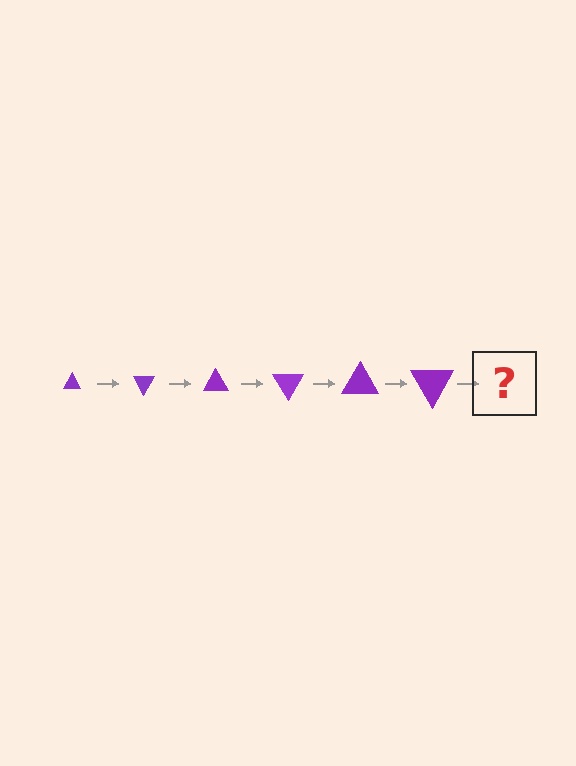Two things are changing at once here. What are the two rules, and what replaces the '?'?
The two rules are that the triangle grows larger each step and it rotates 60 degrees each step. The '?' should be a triangle, larger than the previous one and rotated 360 degrees from the start.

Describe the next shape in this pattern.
It should be a triangle, larger than the previous one and rotated 360 degrees from the start.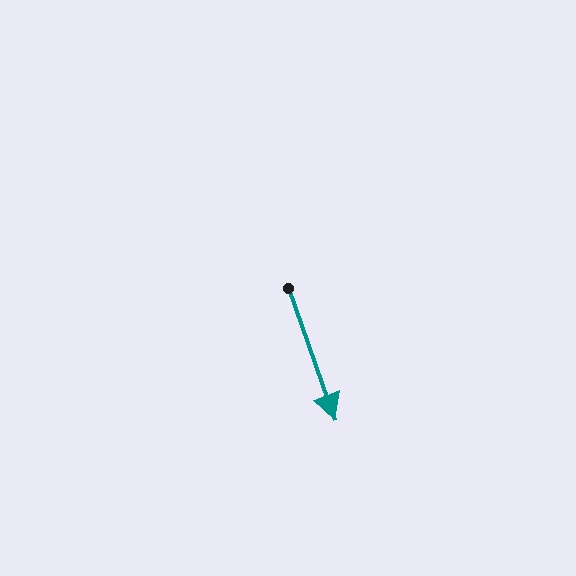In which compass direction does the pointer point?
South.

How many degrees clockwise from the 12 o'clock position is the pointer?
Approximately 160 degrees.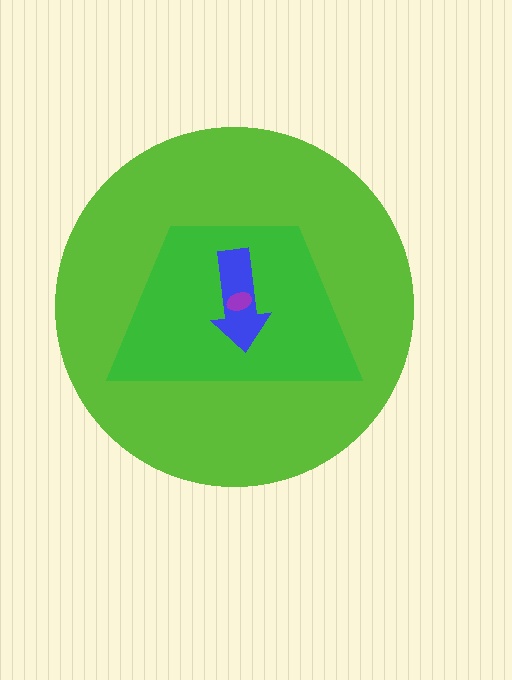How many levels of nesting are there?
4.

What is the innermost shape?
The purple ellipse.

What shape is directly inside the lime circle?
The green trapezoid.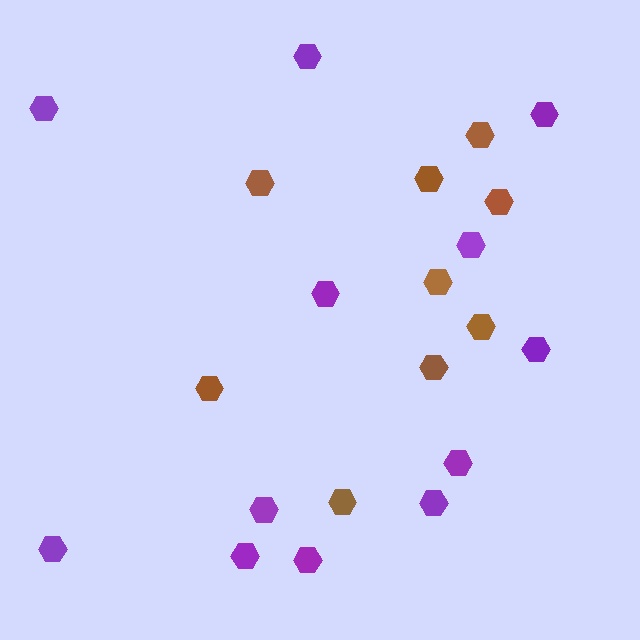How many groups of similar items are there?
There are 2 groups: one group of brown hexagons (9) and one group of purple hexagons (12).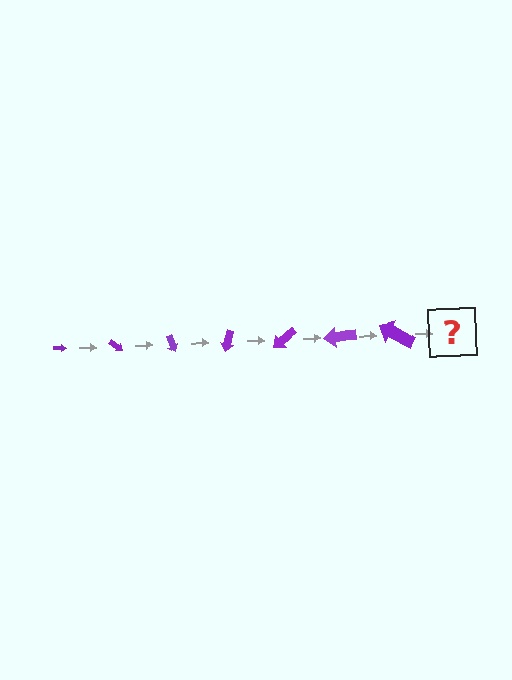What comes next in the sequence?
The next element should be an arrow, larger than the previous one and rotated 245 degrees from the start.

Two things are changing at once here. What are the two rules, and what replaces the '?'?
The two rules are that the arrow grows larger each step and it rotates 35 degrees each step. The '?' should be an arrow, larger than the previous one and rotated 245 degrees from the start.